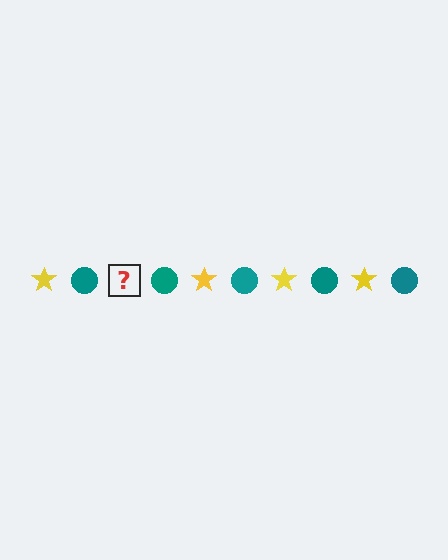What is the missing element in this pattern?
The missing element is a yellow star.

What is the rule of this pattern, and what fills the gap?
The rule is that the pattern alternates between yellow star and teal circle. The gap should be filled with a yellow star.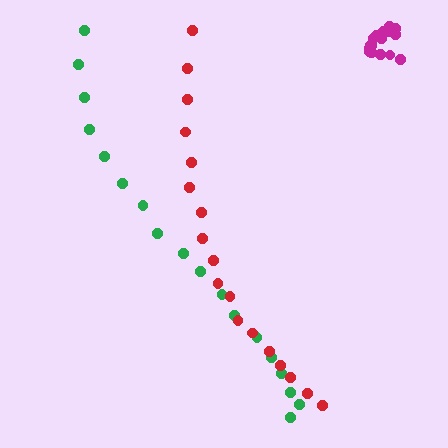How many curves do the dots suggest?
There are 3 distinct paths.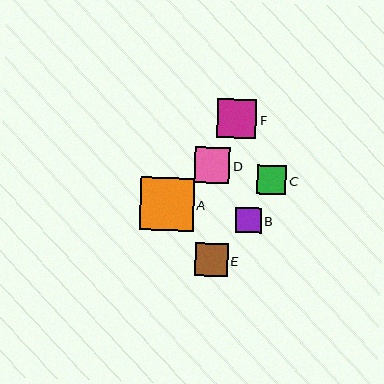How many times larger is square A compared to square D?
Square A is approximately 1.5 times the size of square D.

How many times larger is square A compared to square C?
Square A is approximately 1.9 times the size of square C.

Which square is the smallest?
Square B is the smallest with a size of approximately 25 pixels.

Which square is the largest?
Square A is the largest with a size of approximately 54 pixels.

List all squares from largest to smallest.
From largest to smallest: A, F, D, E, C, B.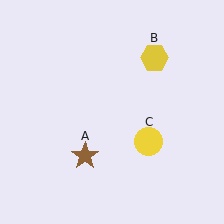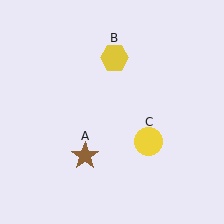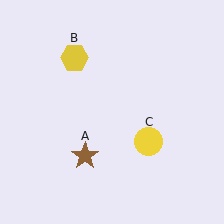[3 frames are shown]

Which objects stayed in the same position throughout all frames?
Brown star (object A) and yellow circle (object C) remained stationary.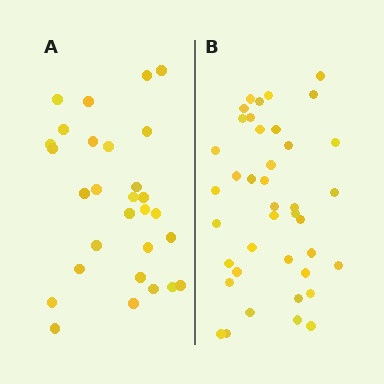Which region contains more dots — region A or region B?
Region B (the right region) has more dots.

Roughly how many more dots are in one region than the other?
Region B has roughly 12 or so more dots than region A.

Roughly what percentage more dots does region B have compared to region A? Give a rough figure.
About 40% more.